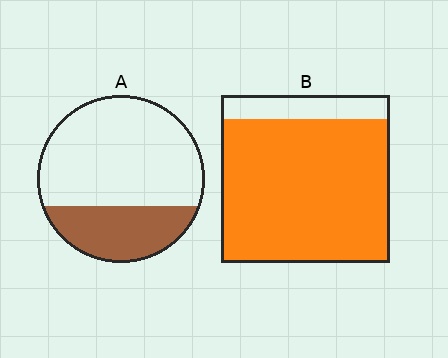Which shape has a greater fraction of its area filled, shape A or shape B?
Shape B.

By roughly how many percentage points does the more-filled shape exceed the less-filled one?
By roughly 55 percentage points (B over A).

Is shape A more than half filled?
No.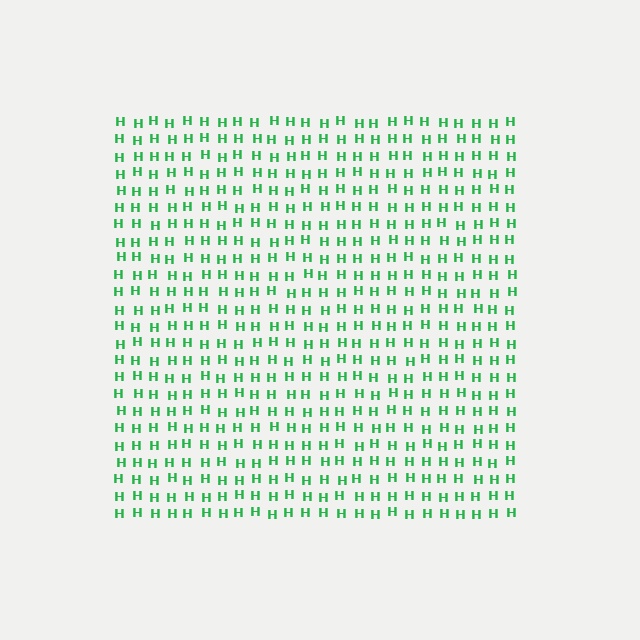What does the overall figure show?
The overall figure shows a square.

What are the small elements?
The small elements are letter H's.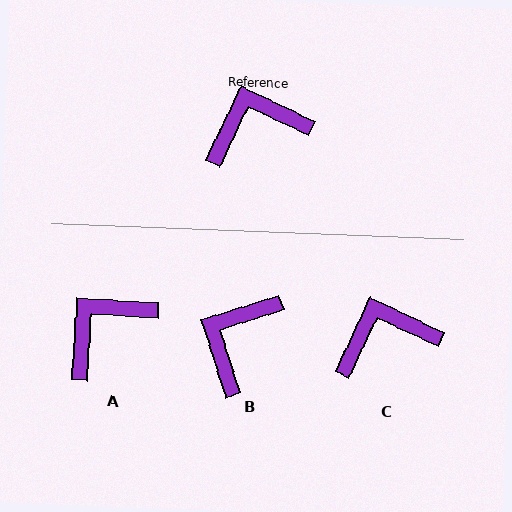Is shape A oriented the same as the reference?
No, it is off by about 22 degrees.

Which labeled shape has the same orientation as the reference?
C.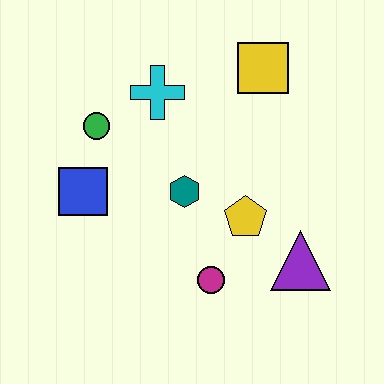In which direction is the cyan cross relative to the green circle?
The cyan cross is to the right of the green circle.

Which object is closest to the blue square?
The green circle is closest to the blue square.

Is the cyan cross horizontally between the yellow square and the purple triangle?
No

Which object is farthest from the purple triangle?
The green circle is farthest from the purple triangle.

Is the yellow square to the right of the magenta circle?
Yes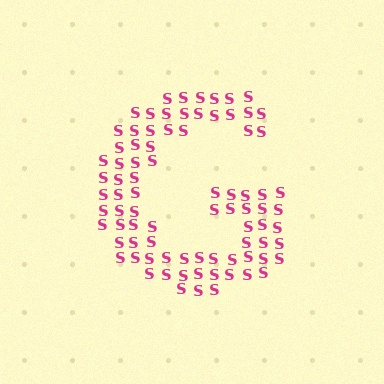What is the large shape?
The large shape is the letter G.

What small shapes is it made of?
It is made of small letter S's.